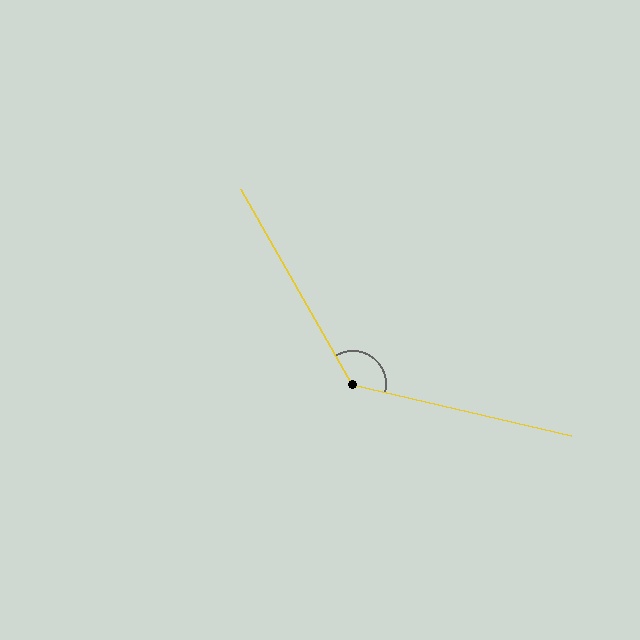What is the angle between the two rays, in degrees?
Approximately 133 degrees.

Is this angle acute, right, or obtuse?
It is obtuse.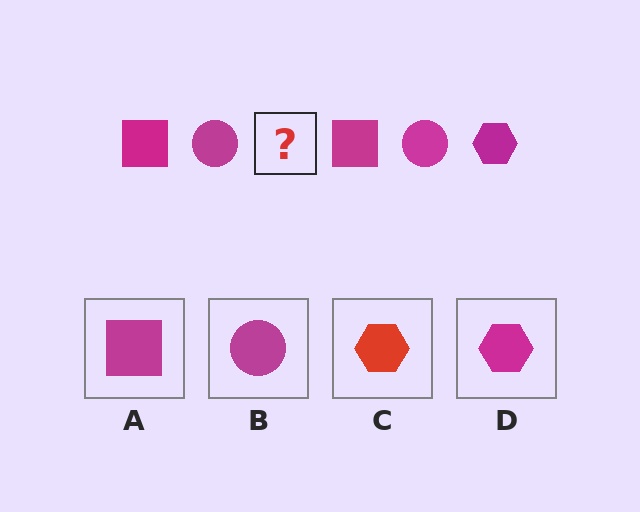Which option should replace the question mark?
Option D.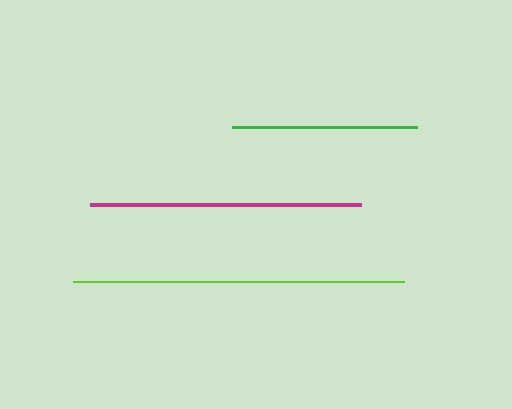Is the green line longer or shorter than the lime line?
The lime line is longer than the green line.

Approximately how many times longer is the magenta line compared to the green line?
The magenta line is approximately 1.5 times the length of the green line.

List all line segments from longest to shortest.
From longest to shortest: lime, magenta, green.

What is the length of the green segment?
The green segment is approximately 185 pixels long.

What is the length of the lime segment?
The lime segment is approximately 331 pixels long.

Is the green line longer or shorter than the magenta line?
The magenta line is longer than the green line.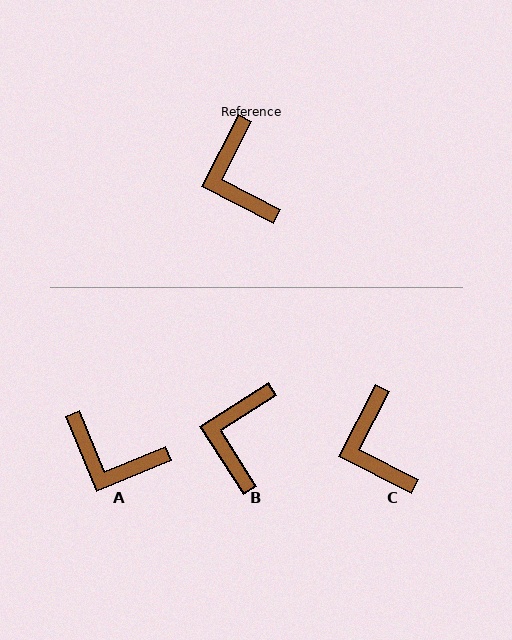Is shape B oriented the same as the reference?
No, it is off by about 31 degrees.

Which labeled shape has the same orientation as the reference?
C.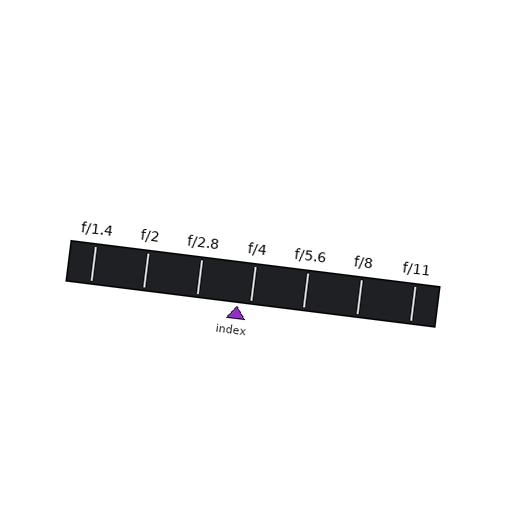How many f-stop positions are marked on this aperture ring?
There are 7 f-stop positions marked.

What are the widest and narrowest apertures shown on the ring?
The widest aperture shown is f/1.4 and the narrowest is f/11.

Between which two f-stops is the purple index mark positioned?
The index mark is between f/2.8 and f/4.